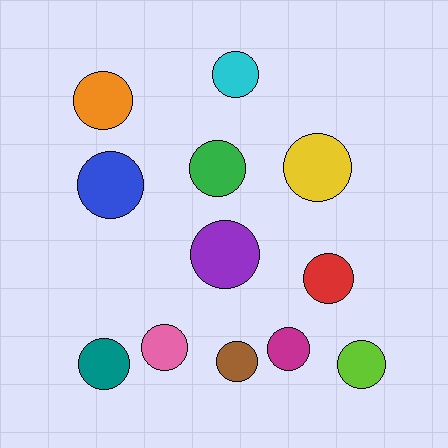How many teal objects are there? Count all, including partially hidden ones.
There is 1 teal object.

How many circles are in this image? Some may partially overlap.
There are 12 circles.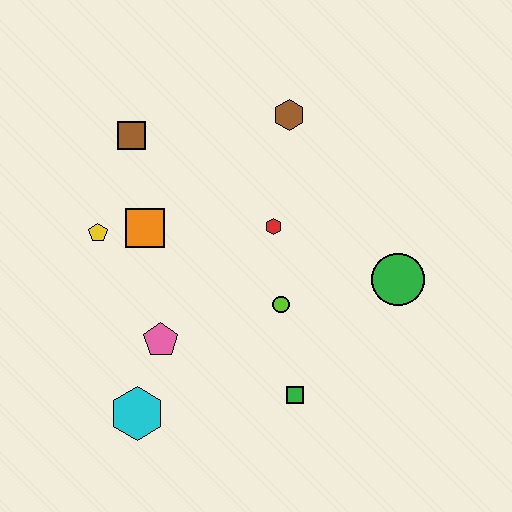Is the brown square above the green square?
Yes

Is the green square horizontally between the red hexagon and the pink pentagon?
No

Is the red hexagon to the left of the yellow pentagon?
No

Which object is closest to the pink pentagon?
The cyan hexagon is closest to the pink pentagon.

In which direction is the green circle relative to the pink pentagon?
The green circle is to the right of the pink pentagon.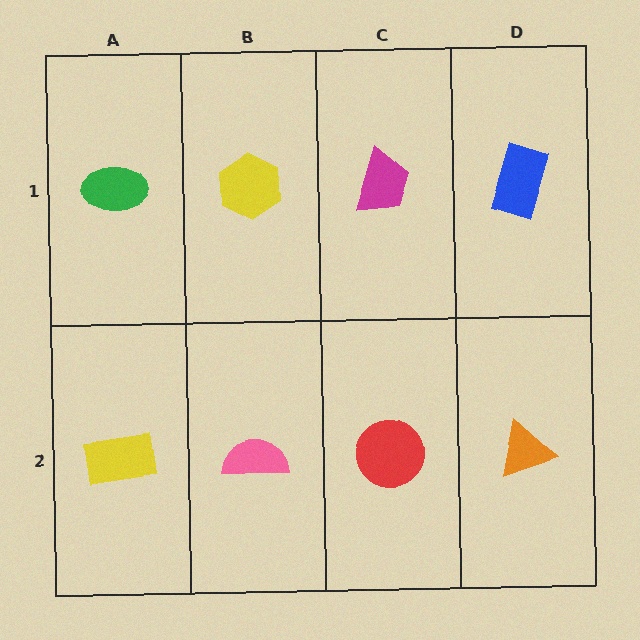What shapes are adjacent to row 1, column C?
A red circle (row 2, column C), a yellow hexagon (row 1, column B), a blue rectangle (row 1, column D).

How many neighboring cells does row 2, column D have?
2.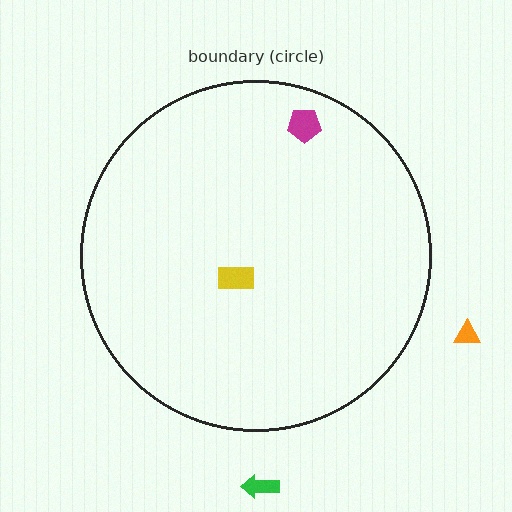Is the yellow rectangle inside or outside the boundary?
Inside.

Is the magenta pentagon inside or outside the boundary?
Inside.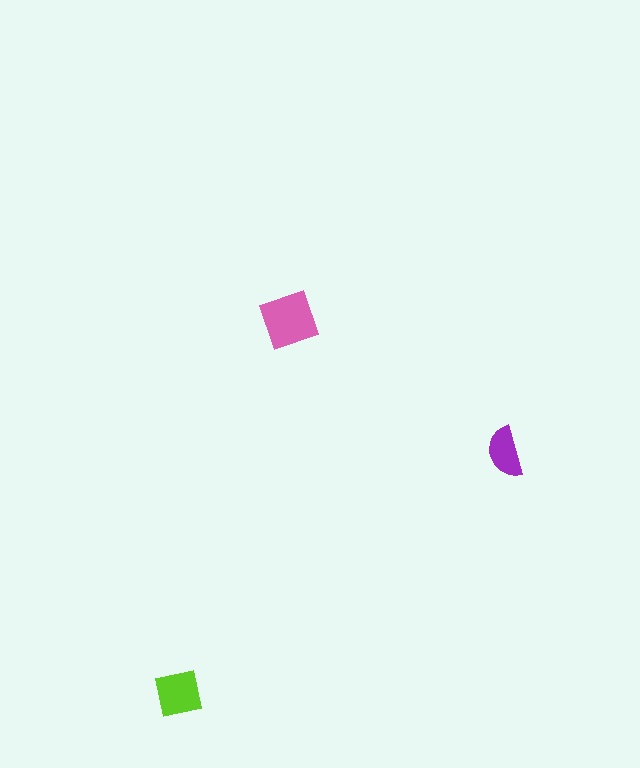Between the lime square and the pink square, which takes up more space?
The pink square.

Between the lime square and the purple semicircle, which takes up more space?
The lime square.